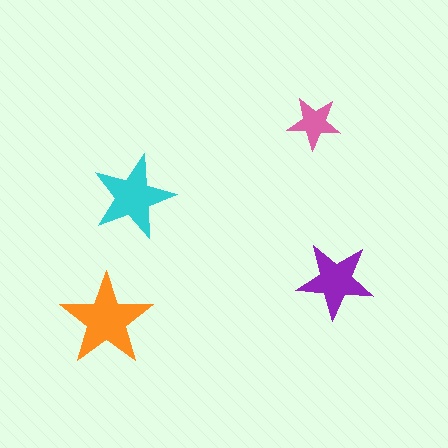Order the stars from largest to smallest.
the orange one, the cyan one, the purple one, the pink one.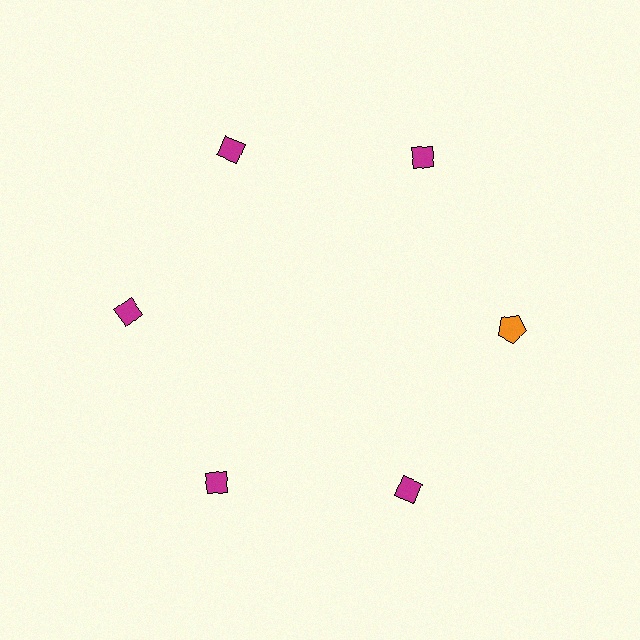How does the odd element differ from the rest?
It differs in both color (orange instead of magenta) and shape (pentagon instead of diamond).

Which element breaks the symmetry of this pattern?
The orange pentagon at roughly the 3 o'clock position breaks the symmetry. All other shapes are magenta diamonds.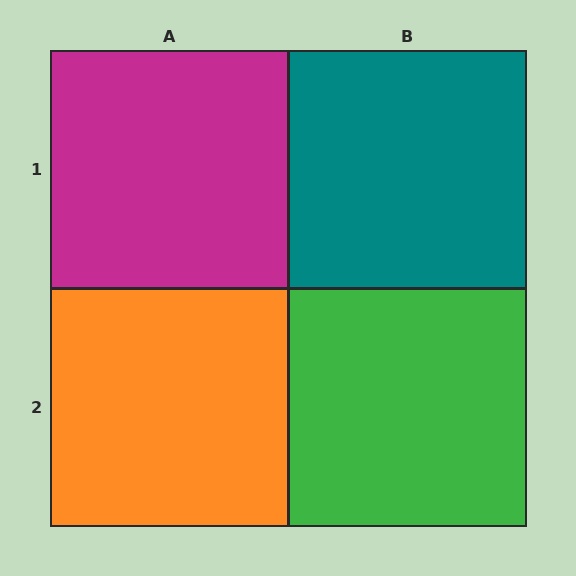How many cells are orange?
1 cell is orange.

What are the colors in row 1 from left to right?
Magenta, teal.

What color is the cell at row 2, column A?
Orange.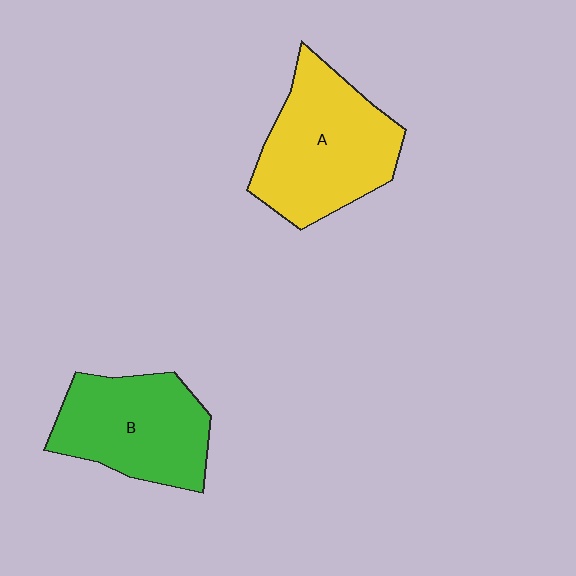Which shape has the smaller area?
Shape B (green).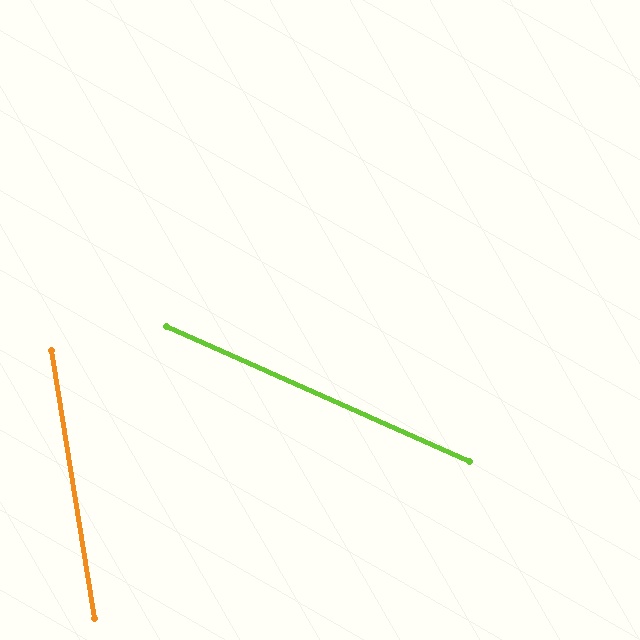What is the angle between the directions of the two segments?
Approximately 57 degrees.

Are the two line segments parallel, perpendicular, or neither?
Neither parallel nor perpendicular — they differ by about 57°.